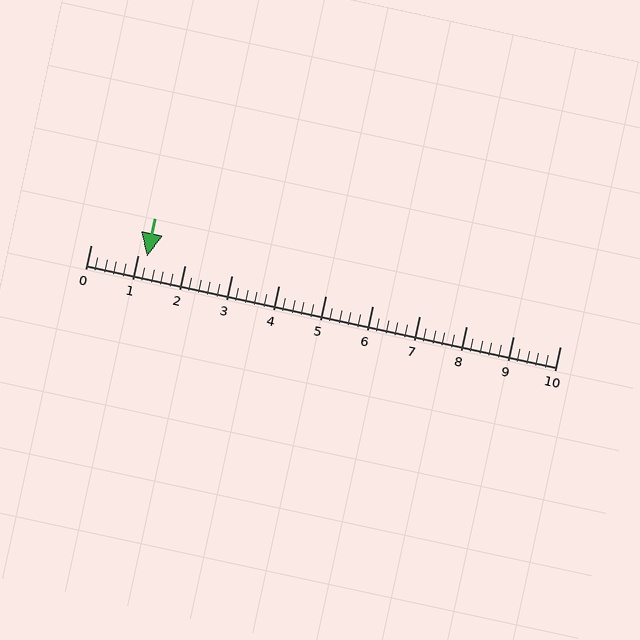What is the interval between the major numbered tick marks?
The major tick marks are spaced 1 units apart.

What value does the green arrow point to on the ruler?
The green arrow points to approximately 1.2.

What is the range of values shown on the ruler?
The ruler shows values from 0 to 10.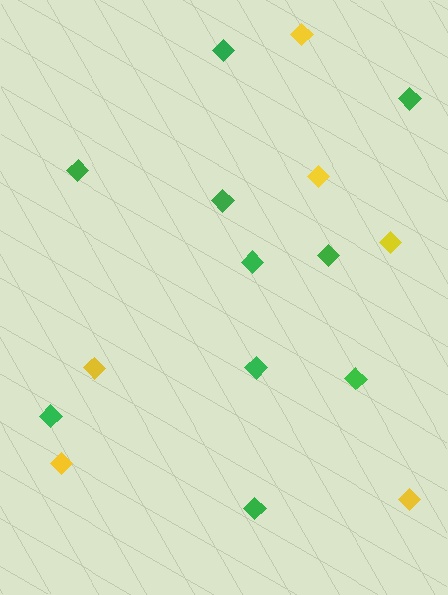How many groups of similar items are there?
There are 2 groups: one group of yellow diamonds (6) and one group of green diamonds (10).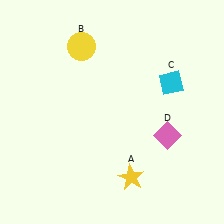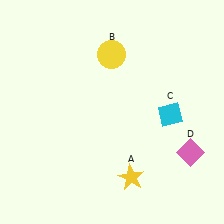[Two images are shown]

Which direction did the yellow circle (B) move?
The yellow circle (B) moved right.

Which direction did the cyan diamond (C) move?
The cyan diamond (C) moved down.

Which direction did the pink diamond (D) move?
The pink diamond (D) moved right.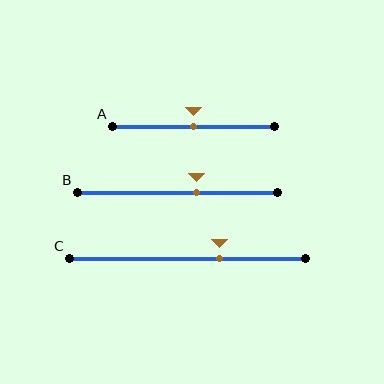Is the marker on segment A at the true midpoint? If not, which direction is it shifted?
Yes, the marker on segment A is at the true midpoint.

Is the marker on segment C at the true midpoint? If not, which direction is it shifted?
No, the marker on segment C is shifted to the right by about 14% of the segment length.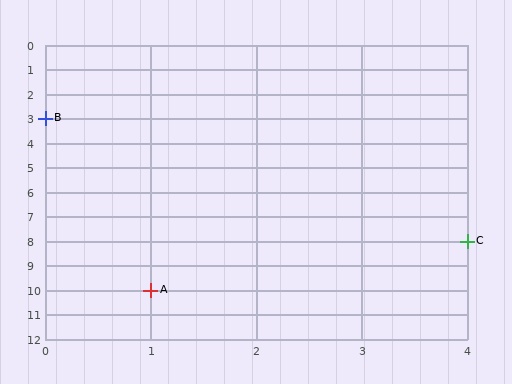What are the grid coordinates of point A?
Point A is at grid coordinates (1, 10).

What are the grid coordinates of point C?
Point C is at grid coordinates (4, 8).